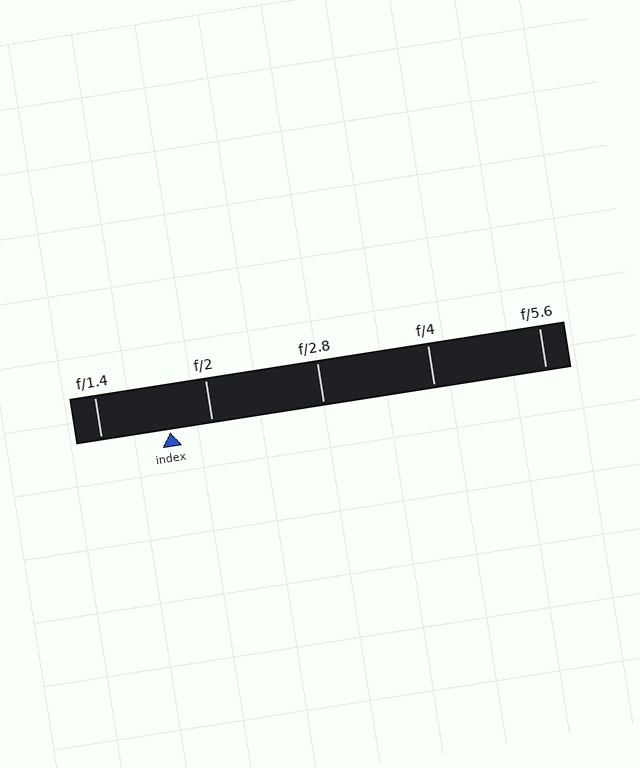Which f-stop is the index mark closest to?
The index mark is closest to f/2.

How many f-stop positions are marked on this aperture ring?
There are 5 f-stop positions marked.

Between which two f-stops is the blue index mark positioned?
The index mark is between f/1.4 and f/2.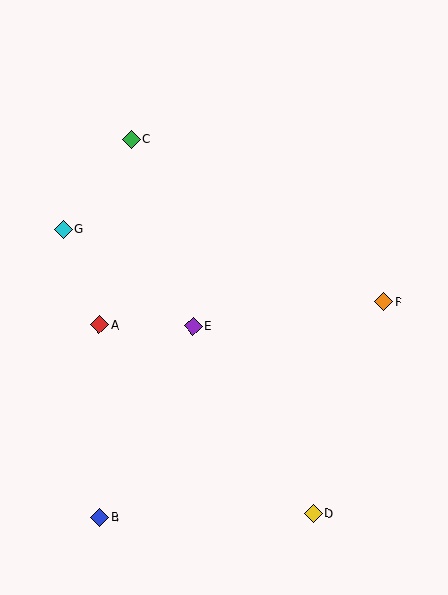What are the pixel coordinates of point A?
Point A is at (99, 325).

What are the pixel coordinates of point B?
Point B is at (100, 517).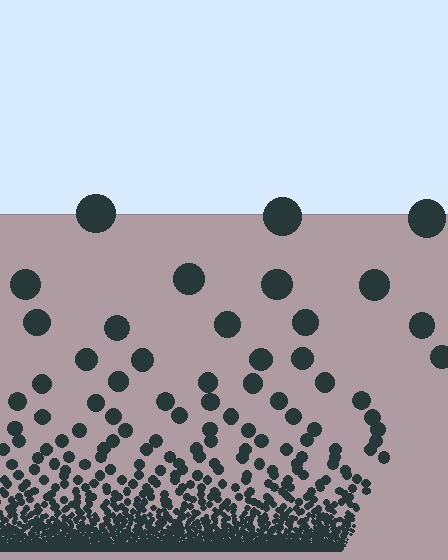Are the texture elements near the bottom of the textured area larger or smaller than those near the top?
Smaller. The gradient is inverted — elements near the bottom are smaller and denser.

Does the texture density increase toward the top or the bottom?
Density increases toward the bottom.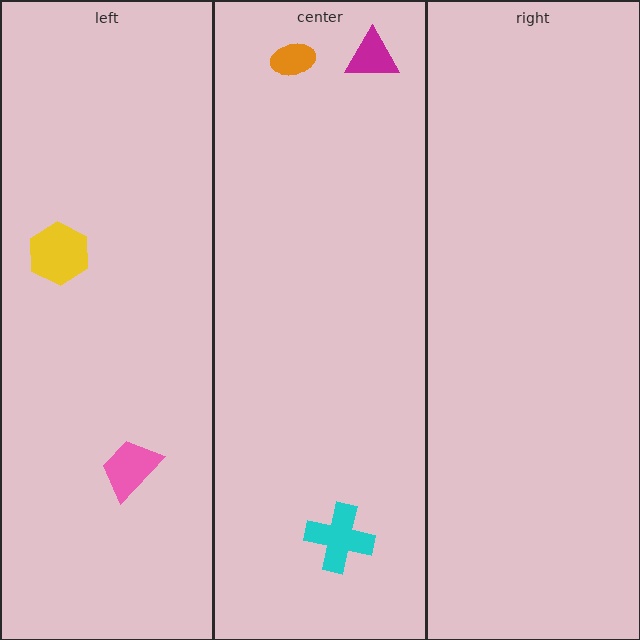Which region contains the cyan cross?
The center region.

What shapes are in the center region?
The orange ellipse, the cyan cross, the magenta triangle.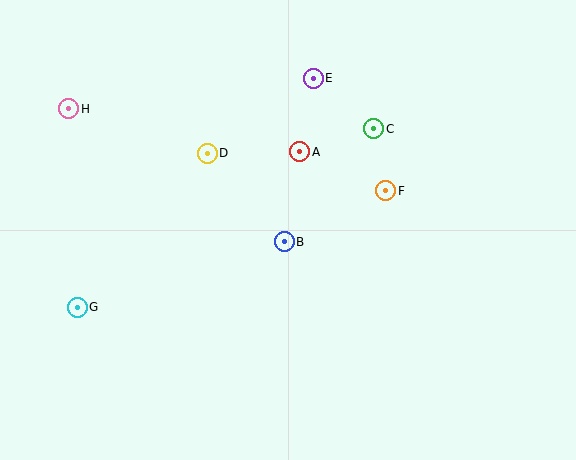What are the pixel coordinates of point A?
Point A is at (300, 152).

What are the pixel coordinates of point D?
Point D is at (207, 153).